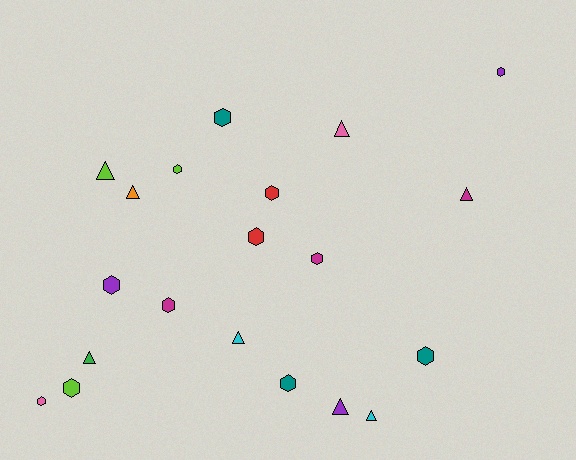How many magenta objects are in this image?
There are 3 magenta objects.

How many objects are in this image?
There are 20 objects.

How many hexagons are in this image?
There are 12 hexagons.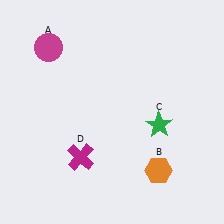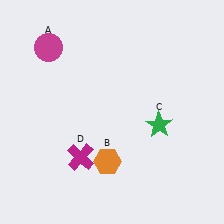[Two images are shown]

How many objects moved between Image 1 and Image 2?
1 object moved between the two images.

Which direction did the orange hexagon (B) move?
The orange hexagon (B) moved left.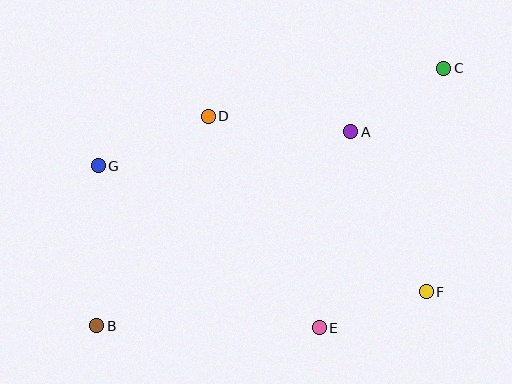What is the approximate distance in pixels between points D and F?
The distance between D and F is approximately 280 pixels.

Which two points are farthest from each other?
Points B and C are farthest from each other.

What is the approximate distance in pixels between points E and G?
The distance between E and G is approximately 274 pixels.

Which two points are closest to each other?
Points A and C are closest to each other.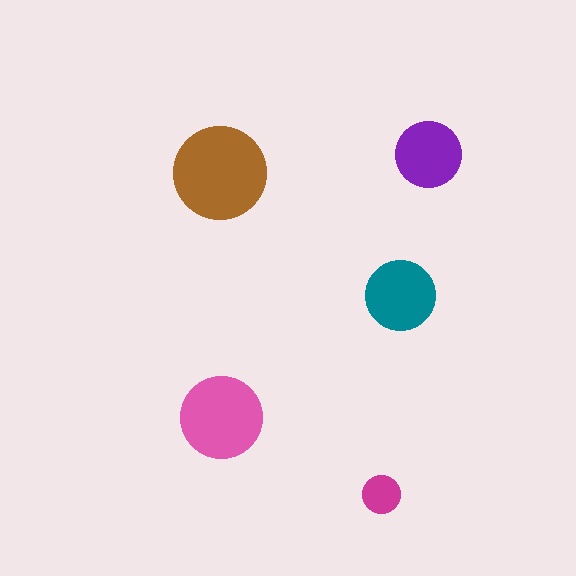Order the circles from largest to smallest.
the brown one, the pink one, the teal one, the purple one, the magenta one.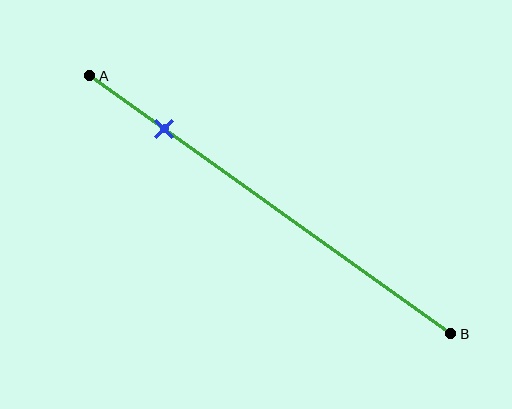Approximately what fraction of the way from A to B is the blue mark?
The blue mark is approximately 20% of the way from A to B.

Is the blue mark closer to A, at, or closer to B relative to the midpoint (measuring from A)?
The blue mark is closer to point A than the midpoint of segment AB.